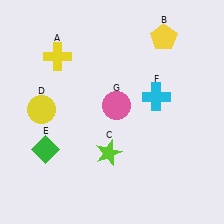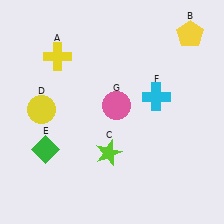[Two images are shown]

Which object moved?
The yellow pentagon (B) moved right.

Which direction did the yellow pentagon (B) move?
The yellow pentagon (B) moved right.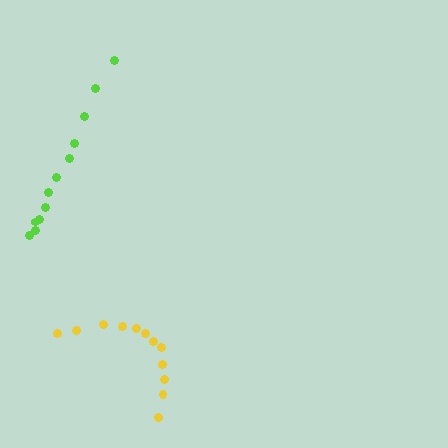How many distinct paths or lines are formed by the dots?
There are 2 distinct paths.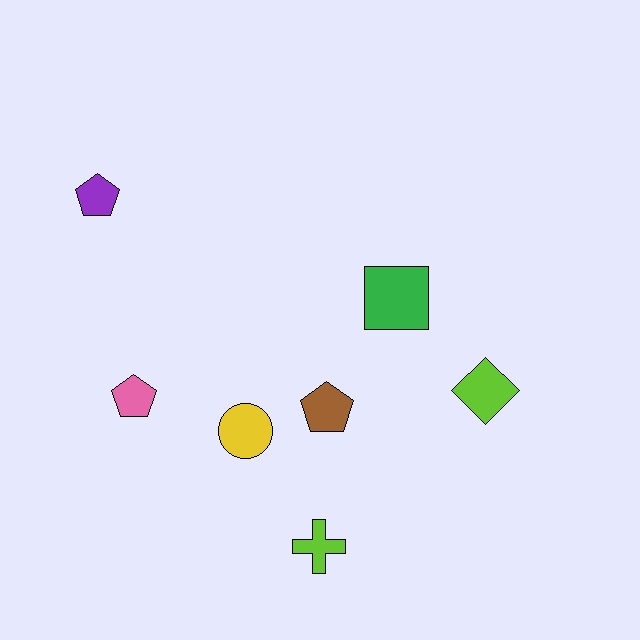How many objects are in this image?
There are 7 objects.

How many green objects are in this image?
There is 1 green object.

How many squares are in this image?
There is 1 square.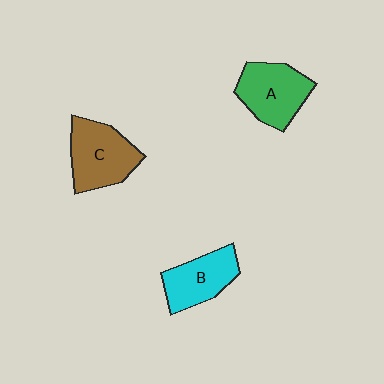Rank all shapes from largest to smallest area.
From largest to smallest: C (brown), A (green), B (cyan).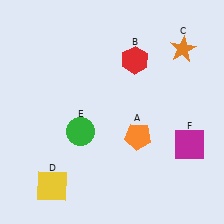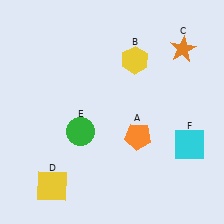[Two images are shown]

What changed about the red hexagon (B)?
In Image 1, B is red. In Image 2, it changed to yellow.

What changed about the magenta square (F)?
In Image 1, F is magenta. In Image 2, it changed to cyan.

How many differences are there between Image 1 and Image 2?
There are 2 differences between the two images.